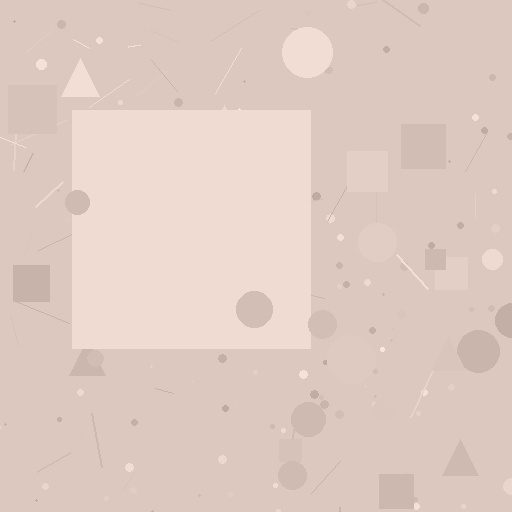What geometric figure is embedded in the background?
A square is embedded in the background.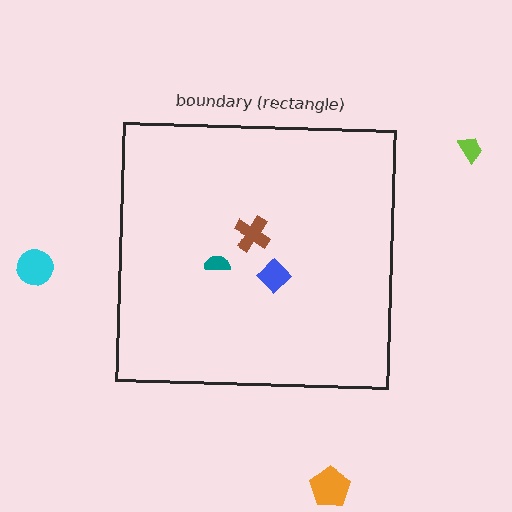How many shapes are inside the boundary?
3 inside, 3 outside.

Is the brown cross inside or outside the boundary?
Inside.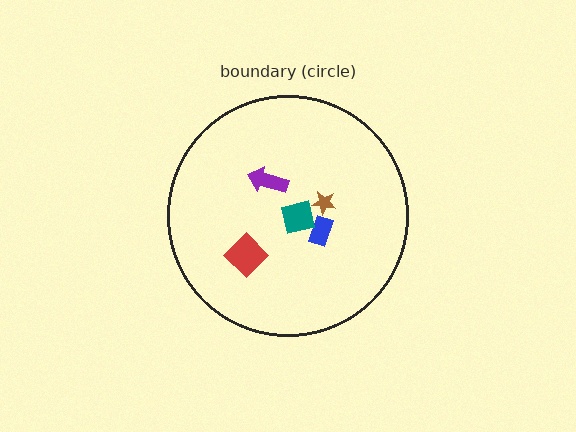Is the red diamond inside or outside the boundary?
Inside.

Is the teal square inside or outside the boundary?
Inside.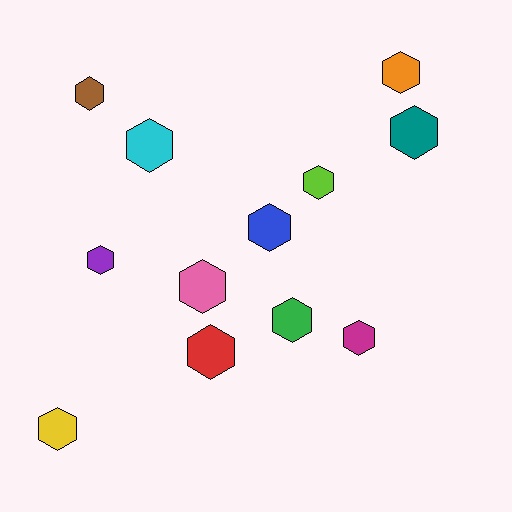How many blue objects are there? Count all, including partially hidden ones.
There is 1 blue object.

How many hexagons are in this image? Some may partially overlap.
There are 12 hexagons.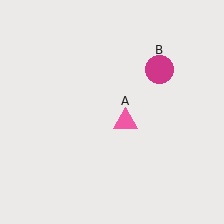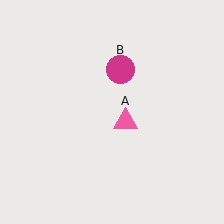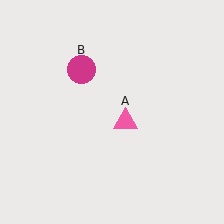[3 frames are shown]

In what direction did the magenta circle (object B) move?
The magenta circle (object B) moved left.